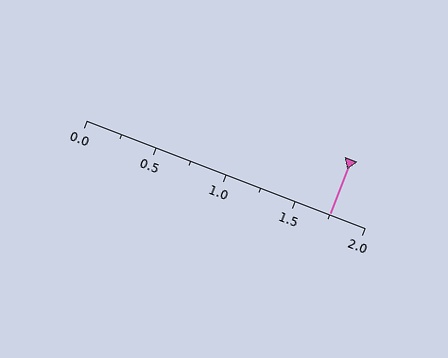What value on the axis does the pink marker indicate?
The marker indicates approximately 1.75.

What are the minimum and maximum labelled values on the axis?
The axis runs from 0.0 to 2.0.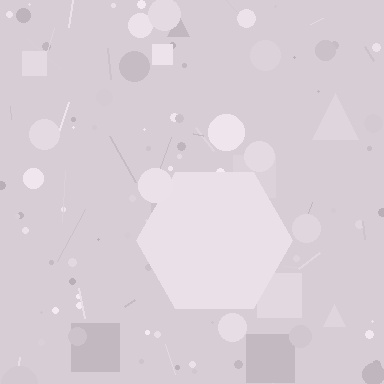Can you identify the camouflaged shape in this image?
The camouflaged shape is a hexagon.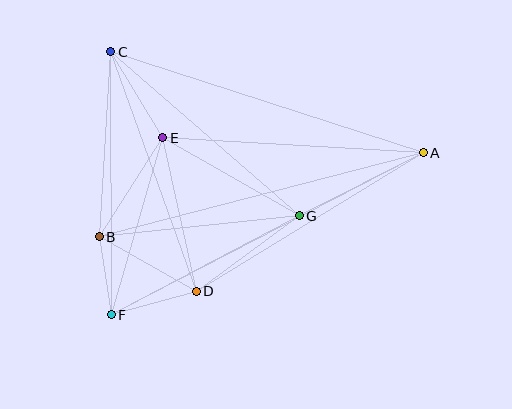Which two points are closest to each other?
Points B and F are closest to each other.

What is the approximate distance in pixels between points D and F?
The distance between D and F is approximately 88 pixels.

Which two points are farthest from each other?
Points A and F are farthest from each other.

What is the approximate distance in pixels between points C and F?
The distance between C and F is approximately 263 pixels.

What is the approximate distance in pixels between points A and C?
The distance between A and C is approximately 328 pixels.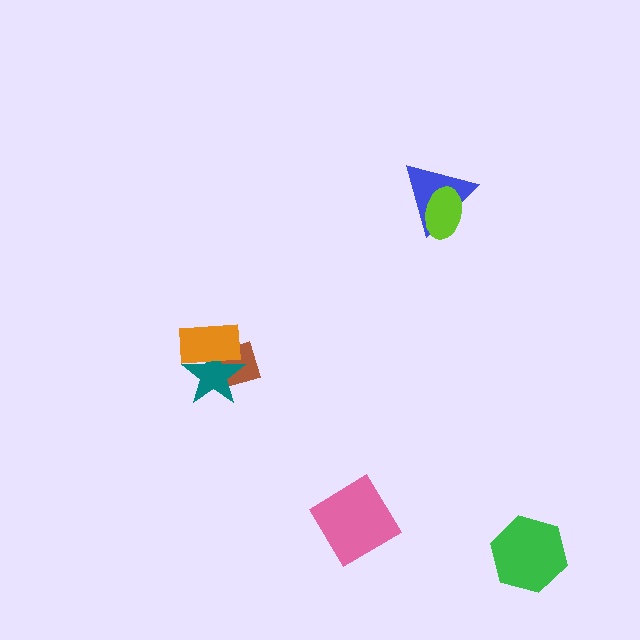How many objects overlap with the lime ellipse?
1 object overlaps with the lime ellipse.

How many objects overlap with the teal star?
2 objects overlap with the teal star.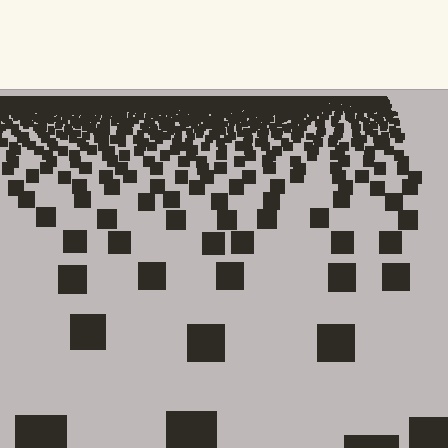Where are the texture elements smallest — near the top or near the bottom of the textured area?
Near the top.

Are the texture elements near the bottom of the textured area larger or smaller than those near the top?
Larger. Near the bottom, elements are closer to the viewer and appear at a bigger on-screen size.